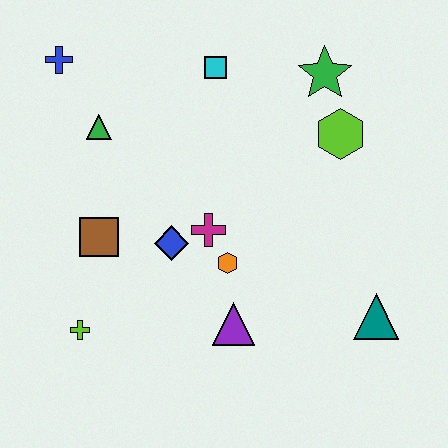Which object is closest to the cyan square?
The green star is closest to the cyan square.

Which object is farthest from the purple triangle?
The blue cross is farthest from the purple triangle.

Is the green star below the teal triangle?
No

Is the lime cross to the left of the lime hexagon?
Yes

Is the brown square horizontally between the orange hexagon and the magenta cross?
No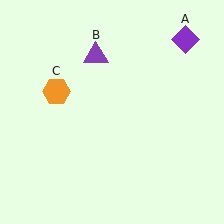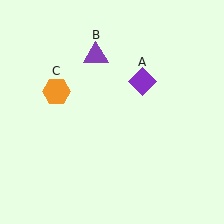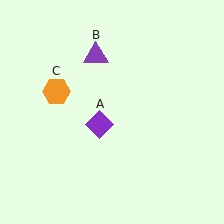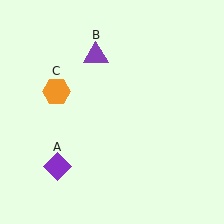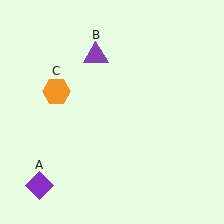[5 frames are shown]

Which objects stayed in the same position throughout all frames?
Purple triangle (object B) and orange hexagon (object C) remained stationary.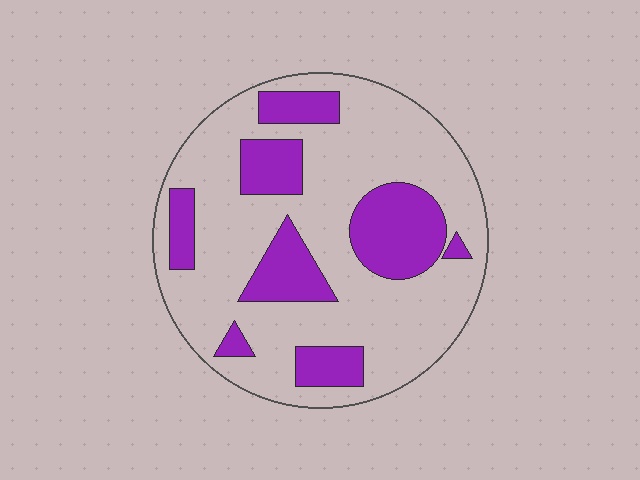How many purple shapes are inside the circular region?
8.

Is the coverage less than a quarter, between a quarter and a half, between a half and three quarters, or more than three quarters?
Between a quarter and a half.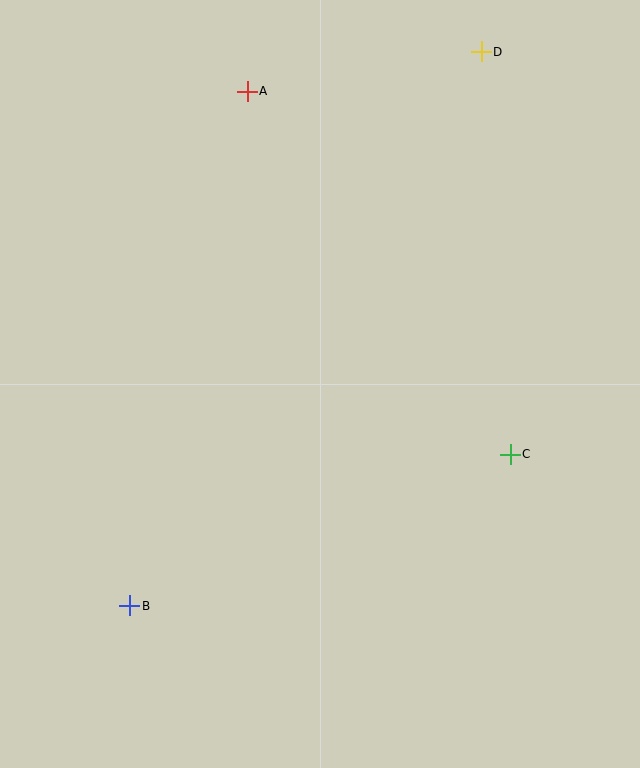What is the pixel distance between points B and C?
The distance between B and C is 409 pixels.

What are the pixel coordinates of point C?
Point C is at (510, 454).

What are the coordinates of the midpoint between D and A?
The midpoint between D and A is at (364, 72).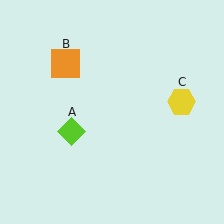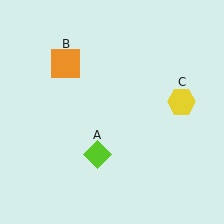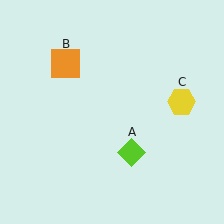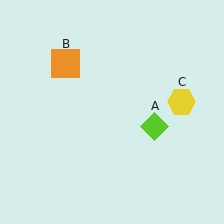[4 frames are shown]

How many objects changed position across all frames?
1 object changed position: lime diamond (object A).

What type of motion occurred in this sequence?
The lime diamond (object A) rotated counterclockwise around the center of the scene.